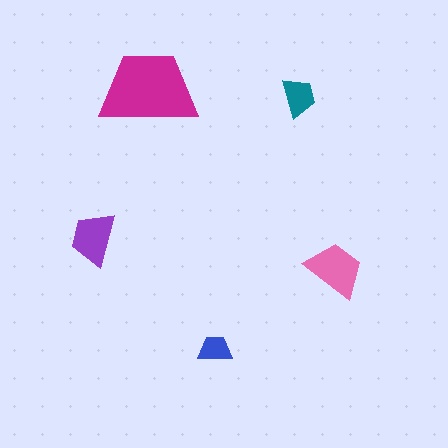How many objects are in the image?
There are 5 objects in the image.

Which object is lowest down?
The blue trapezoid is bottommost.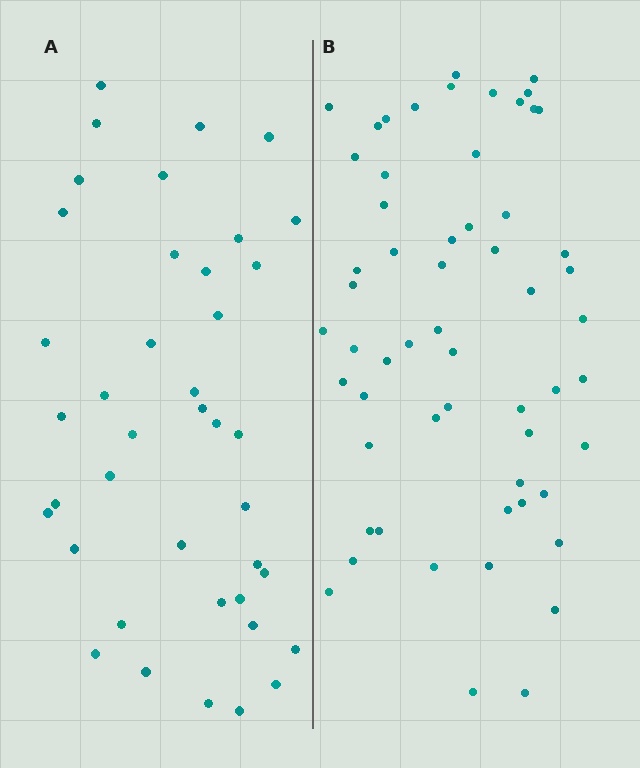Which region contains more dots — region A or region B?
Region B (the right region) has more dots.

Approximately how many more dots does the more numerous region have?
Region B has approximately 20 more dots than region A.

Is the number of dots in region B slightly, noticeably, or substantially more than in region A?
Region B has substantially more. The ratio is roughly 1.4 to 1.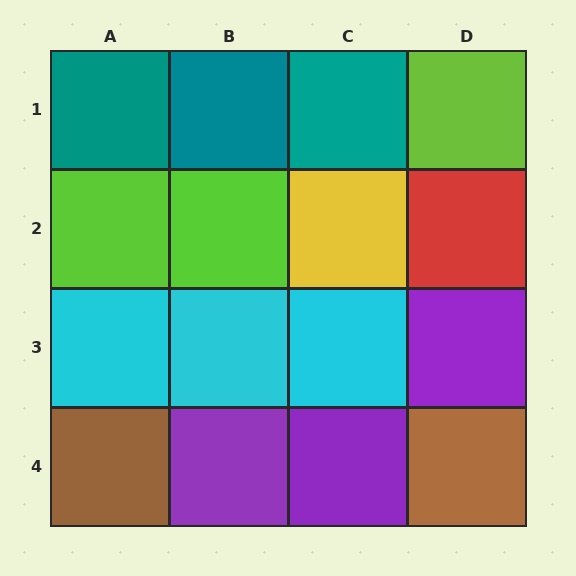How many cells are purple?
3 cells are purple.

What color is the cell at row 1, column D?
Lime.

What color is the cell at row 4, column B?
Purple.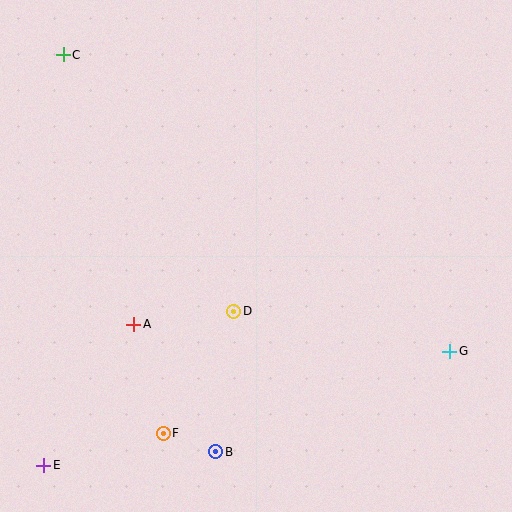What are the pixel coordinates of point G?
Point G is at (449, 351).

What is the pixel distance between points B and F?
The distance between B and F is 56 pixels.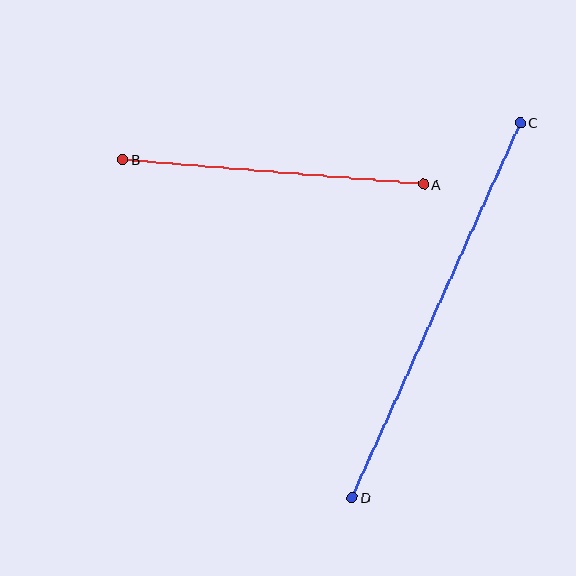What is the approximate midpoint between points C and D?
The midpoint is at approximately (436, 310) pixels.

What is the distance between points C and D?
The distance is approximately 411 pixels.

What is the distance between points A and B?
The distance is approximately 302 pixels.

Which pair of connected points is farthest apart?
Points C and D are farthest apart.